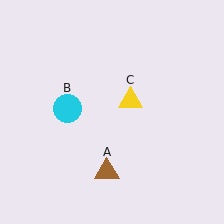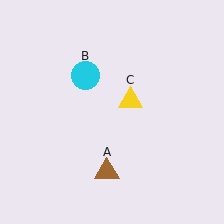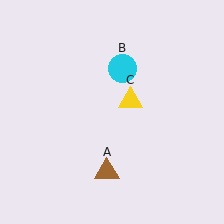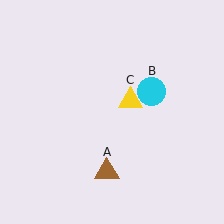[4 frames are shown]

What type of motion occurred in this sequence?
The cyan circle (object B) rotated clockwise around the center of the scene.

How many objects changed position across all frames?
1 object changed position: cyan circle (object B).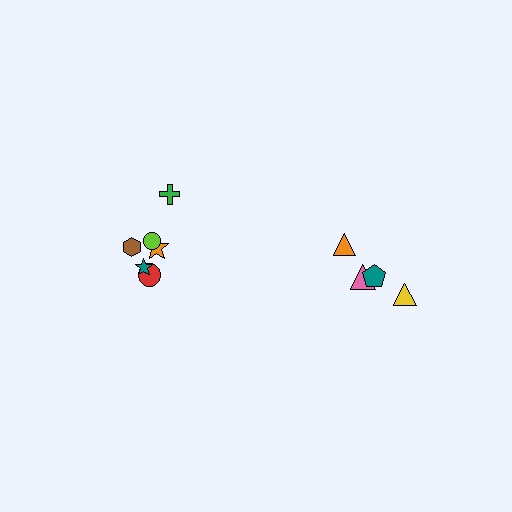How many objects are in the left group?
There are 6 objects.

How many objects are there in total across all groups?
There are 10 objects.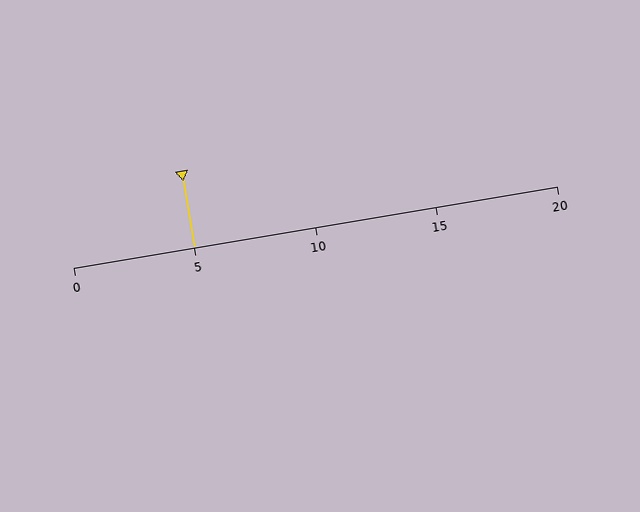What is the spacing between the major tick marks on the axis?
The major ticks are spaced 5 apart.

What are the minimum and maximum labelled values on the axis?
The axis runs from 0 to 20.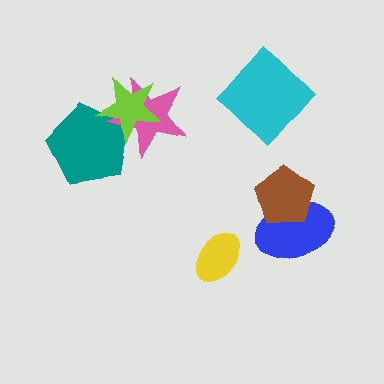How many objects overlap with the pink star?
2 objects overlap with the pink star.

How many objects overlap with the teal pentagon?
2 objects overlap with the teal pentagon.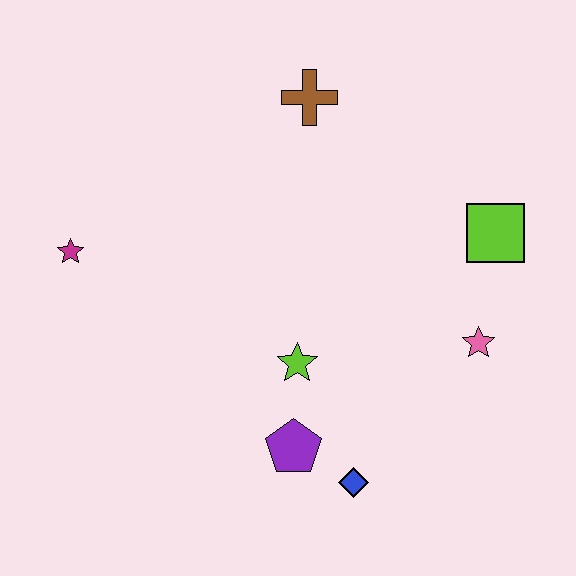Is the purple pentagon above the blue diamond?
Yes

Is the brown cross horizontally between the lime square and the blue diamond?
No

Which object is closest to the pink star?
The lime square is closest to the pink star.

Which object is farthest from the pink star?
The magenta star is farthest from the pink star.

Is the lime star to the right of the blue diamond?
No